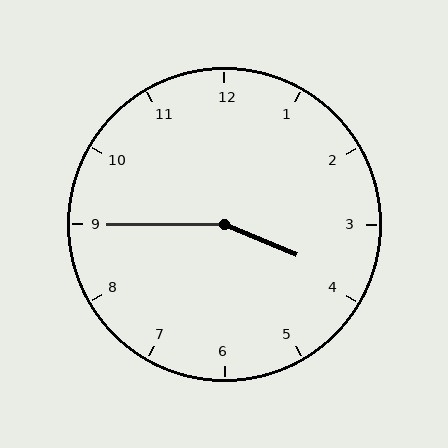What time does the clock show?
3:45.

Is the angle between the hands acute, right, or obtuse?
It is obtuse.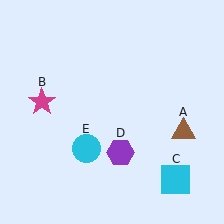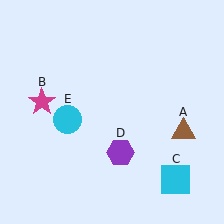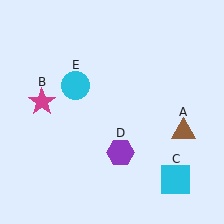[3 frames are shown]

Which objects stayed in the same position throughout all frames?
Brown triangle (object A) and magenta star (object B) and cyan square (object C) and purple hexagon (object D) remained stationary.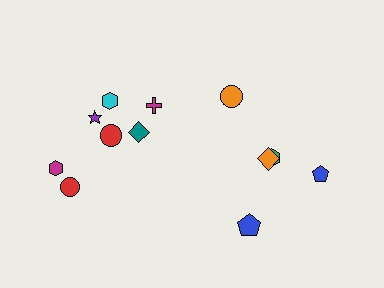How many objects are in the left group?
There are 7 objects.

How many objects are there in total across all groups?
There are 12 objects.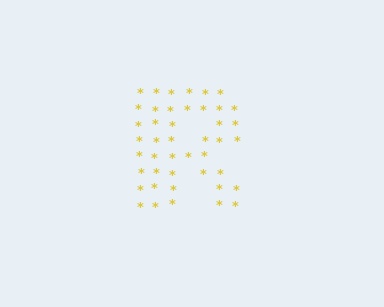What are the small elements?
The small elements are asterisks.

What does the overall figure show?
The overall figure shows the letter R.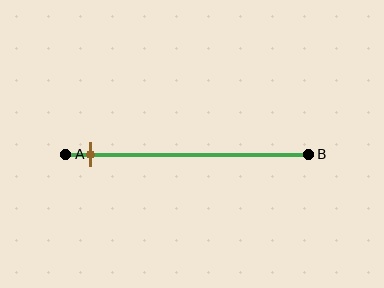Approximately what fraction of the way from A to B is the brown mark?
The brown mark is approximately 10% of the way from A to B.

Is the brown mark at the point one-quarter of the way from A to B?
No, the mark is at about 10% from A, not at the 25% one-quarter point.